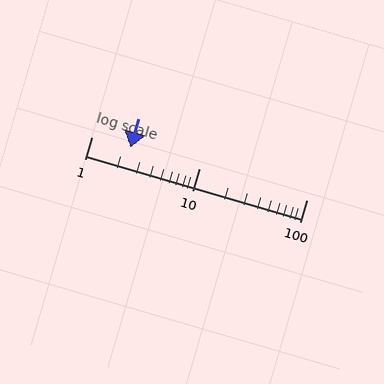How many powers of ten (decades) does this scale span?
The scale spans 2 decades, from 1 to 100.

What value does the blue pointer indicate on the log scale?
The pointer indicates approximately 2.3.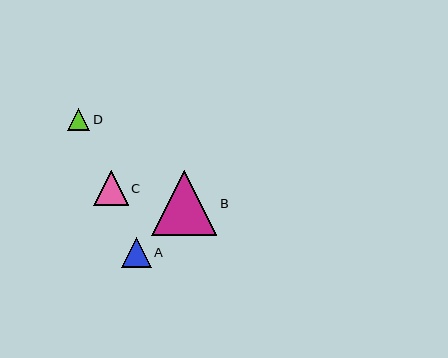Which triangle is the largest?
Triangle B is the largest with a size of approximately 65 pixels.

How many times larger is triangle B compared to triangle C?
Triangle B is approximately 1.9 times the size of triangle C.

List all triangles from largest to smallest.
From largest to smallest: B, C, A, D.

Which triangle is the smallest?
Triangle D is the smallest with a size of approximately 22 pixels.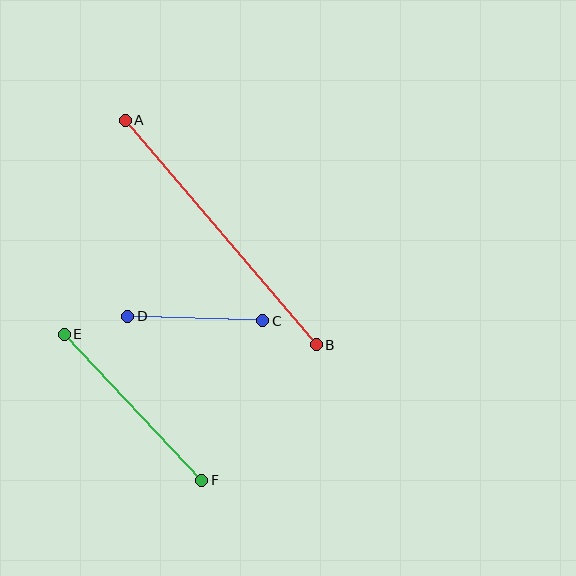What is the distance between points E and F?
The distance is approximately 201 pixels.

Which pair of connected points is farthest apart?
Points A and B are farthest apart.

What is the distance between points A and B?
The distance is approximately 295 pixels.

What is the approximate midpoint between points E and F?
The midpoint is at approximately (133, 407) pixels.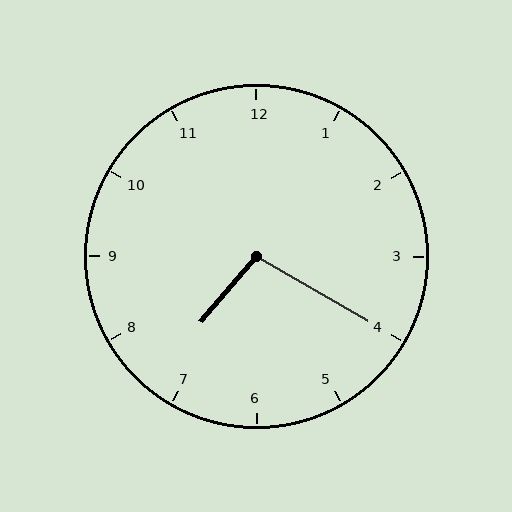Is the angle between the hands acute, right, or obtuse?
It is obtuse.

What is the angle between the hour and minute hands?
Approximately 100 degrees.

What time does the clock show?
7:20.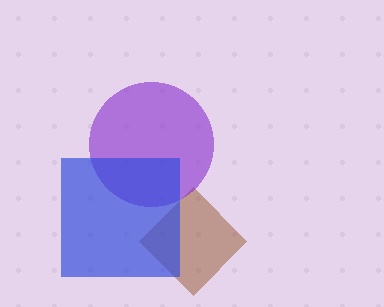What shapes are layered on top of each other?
The layered shapes are: a brown diamond, a purple circle, a blue square.